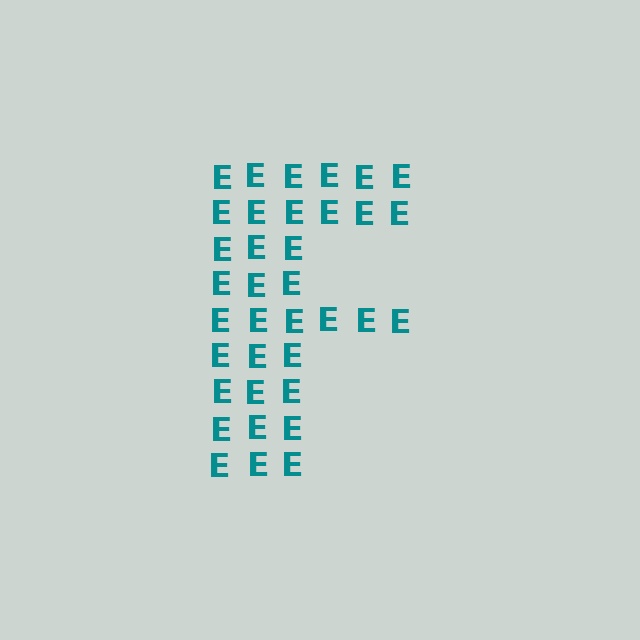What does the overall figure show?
The overall figure shows the letter F.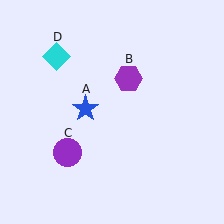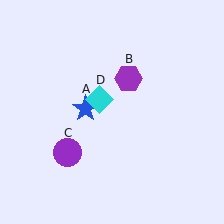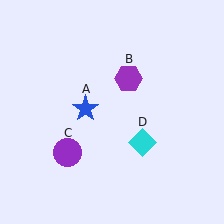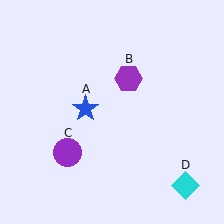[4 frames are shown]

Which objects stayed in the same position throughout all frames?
Blue star (object A) and purple hexagon (object B) and purple circle (object C) remained stationary.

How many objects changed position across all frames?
1 object changed position: cyan diamond (object D).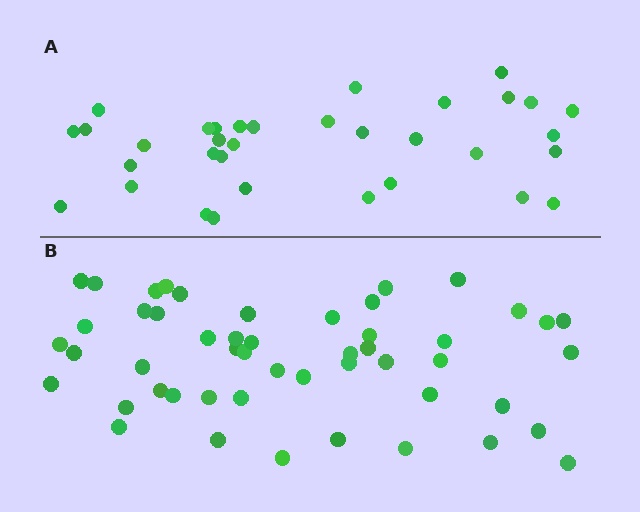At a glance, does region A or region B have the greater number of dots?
Region B (the bottom region) has more dots.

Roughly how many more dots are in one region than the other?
Region B has approximately 15 more dots than region A.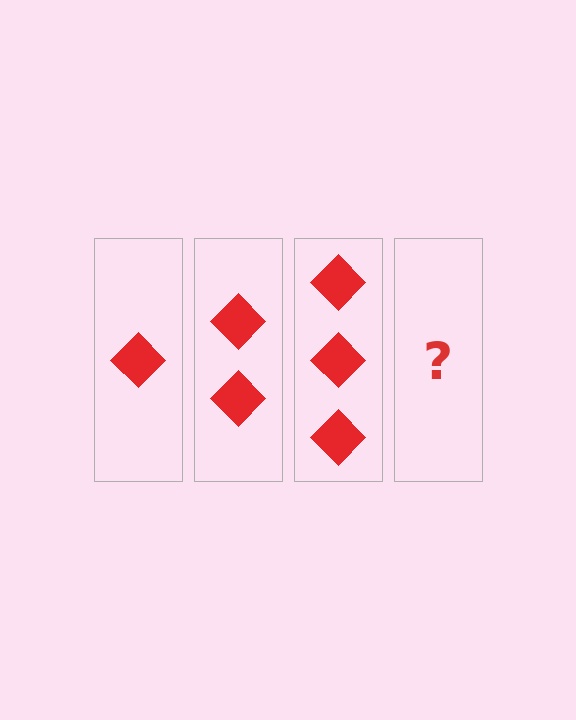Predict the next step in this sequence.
The next step is 4 diamonds.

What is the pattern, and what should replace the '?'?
The pattern is that each step adds one more diamond. The '?' should be 4 diamonds.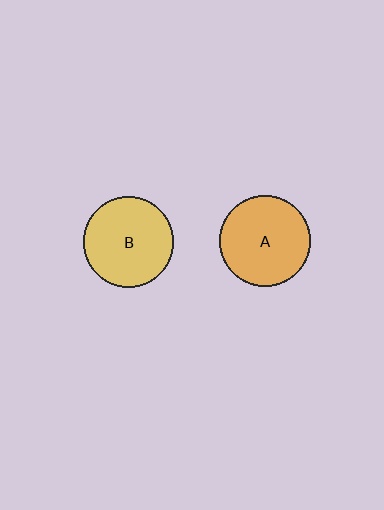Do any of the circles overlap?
No, none of the circles overlap.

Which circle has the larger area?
Circle A (orange).